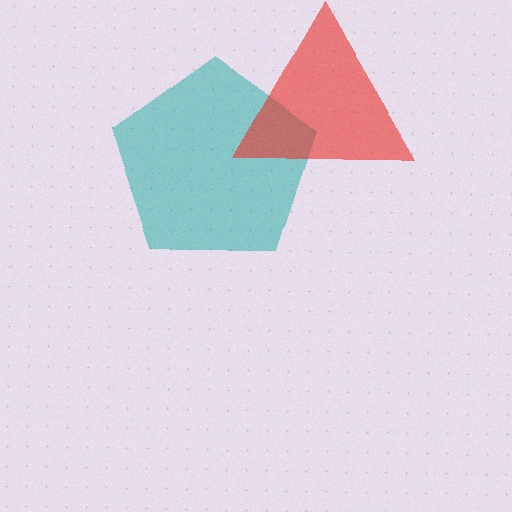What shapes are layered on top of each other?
The layered shapes are: a teal pentagon, a red triangle.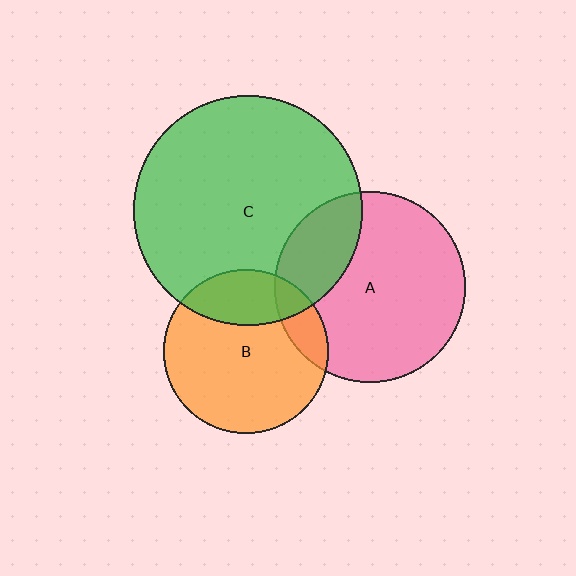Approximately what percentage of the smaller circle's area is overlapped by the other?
Approximately 25%.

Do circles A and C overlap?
Yes.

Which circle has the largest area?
Circle C (green).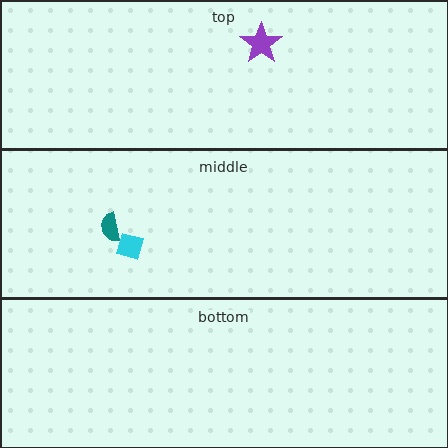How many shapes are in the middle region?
2.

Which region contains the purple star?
The top region.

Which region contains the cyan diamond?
The middle region.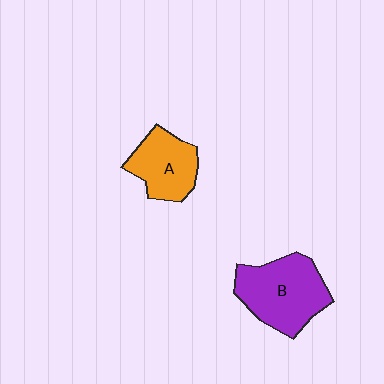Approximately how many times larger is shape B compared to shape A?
Approximately 1.4 times.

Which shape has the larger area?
Shape B (purple).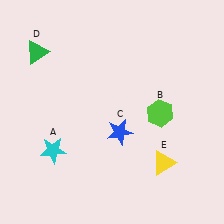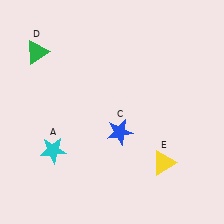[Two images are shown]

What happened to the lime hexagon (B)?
The lime hexagon (B) was removed in Image 2. It was in the bottom-right area of Image 1.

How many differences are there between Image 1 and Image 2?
There is 1 difference between the two images.